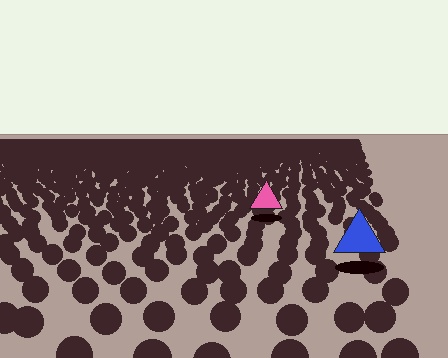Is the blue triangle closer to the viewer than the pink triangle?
Yes. The blue triangle is closer — you can tell from the texture gradient: the ground texture is coarser near it.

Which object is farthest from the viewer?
The pink triangle is farthest from the viewer. It appears smaller and the ground texture around it is denser.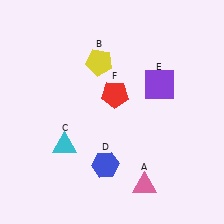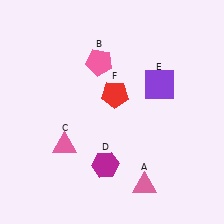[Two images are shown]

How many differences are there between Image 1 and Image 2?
There are 3 differences between the two images.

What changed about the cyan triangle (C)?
In Image 1, C is cyan. In Image 2, it changed to pink.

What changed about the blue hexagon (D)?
In Image 1, D is blue. In Image 2, it changed to magenta.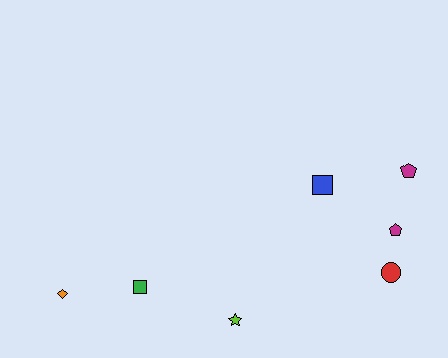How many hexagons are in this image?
There are no hexagons.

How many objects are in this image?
There are 7 objects.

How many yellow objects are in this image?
There are no yellow objects.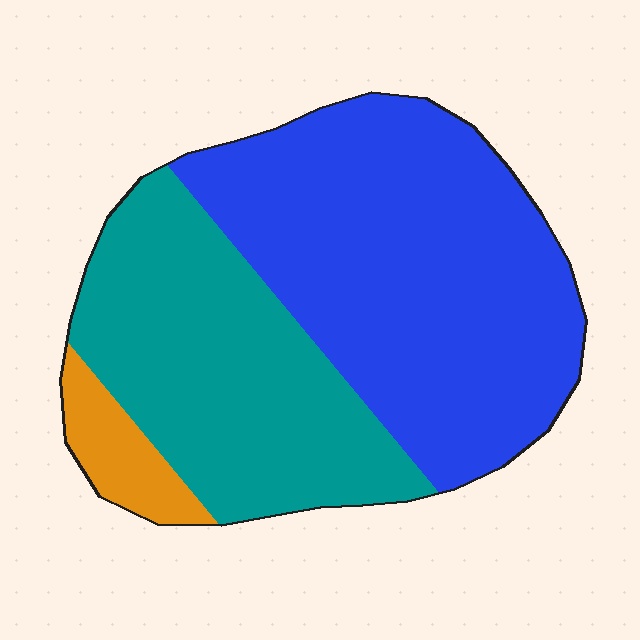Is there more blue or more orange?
Blue.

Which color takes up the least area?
Orange, at roughly 5%.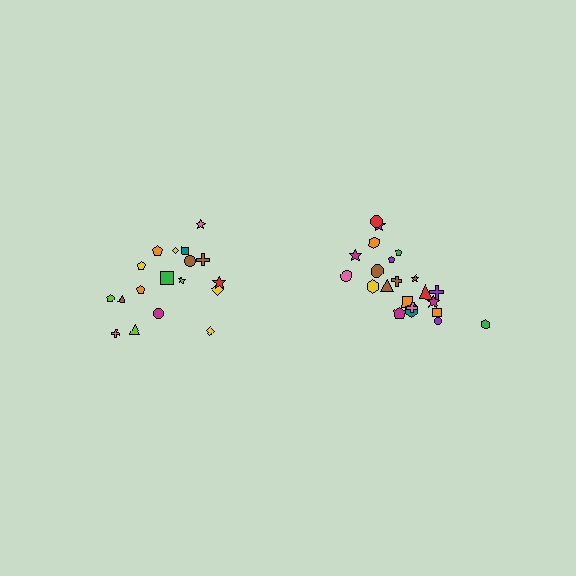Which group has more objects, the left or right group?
The right group.